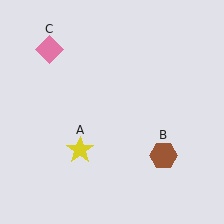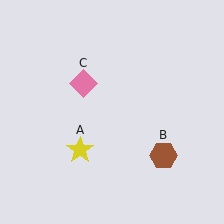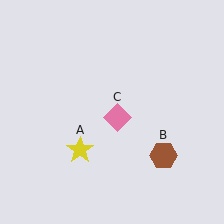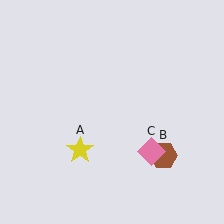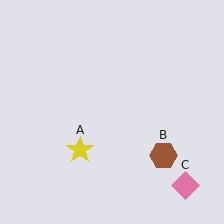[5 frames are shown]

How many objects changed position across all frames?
1 object changed position: pink diamond (object C).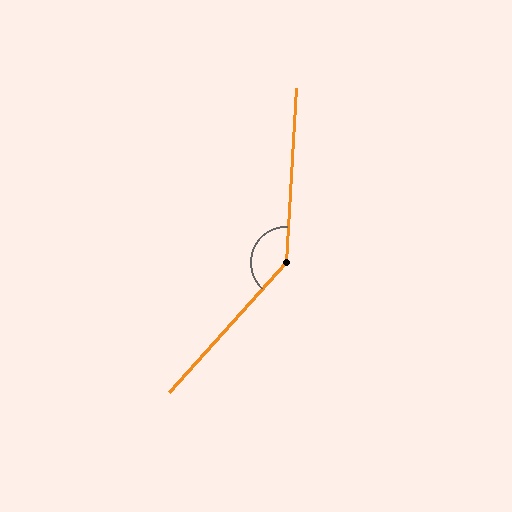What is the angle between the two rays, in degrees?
Approximately 141 degrees.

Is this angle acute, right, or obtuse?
It is obtuse.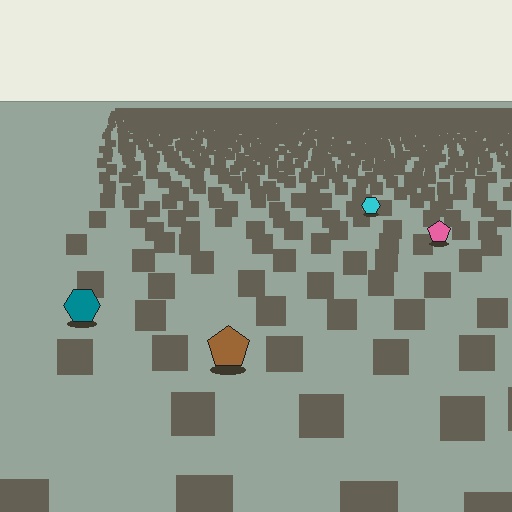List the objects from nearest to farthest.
From nearest to farthest: the brown pentagon, the teal hexagon, the pink pentagon, the cyan hexagon.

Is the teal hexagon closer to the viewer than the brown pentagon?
No. The brown pentagon is closer — you can tell from the texture gradient: the ground texture is coarser near it.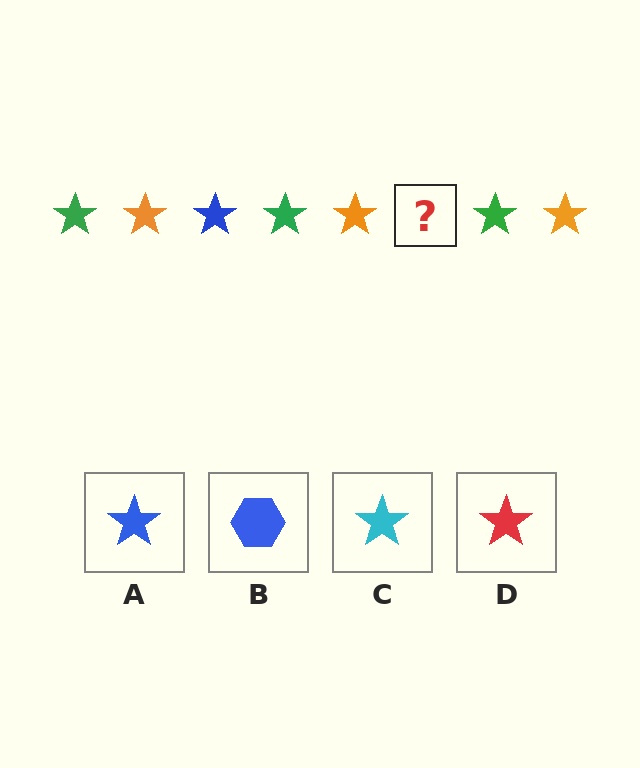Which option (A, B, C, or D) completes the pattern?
A.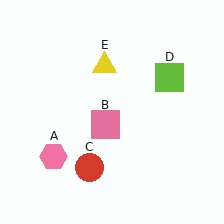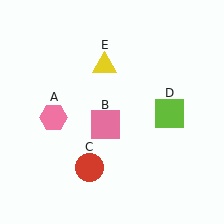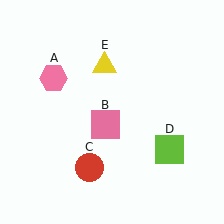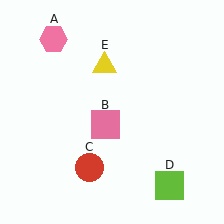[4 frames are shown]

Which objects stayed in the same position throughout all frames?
Pink square (object B) and red circle (object C) and yellow triangle (object E) remained stationary.